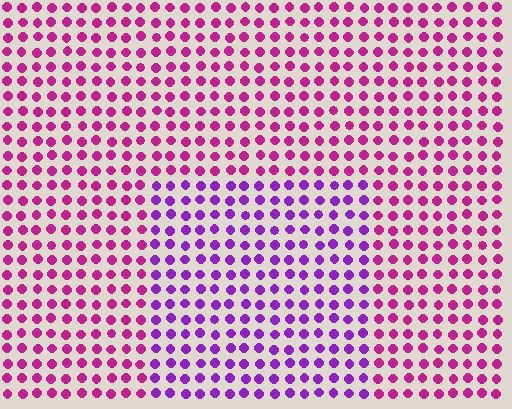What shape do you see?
I see a rectangle.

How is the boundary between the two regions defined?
The boundary is defined purely by a slight shift in hue (about 36 degrees). Spacing, size, and orientation are identical on both sides.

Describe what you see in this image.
The image is filled with small magenta elements in a uniform arrangement. A rectangle-shaped region is visible where the elements are tinted to a slightly different hue, forming a subtle color boundary.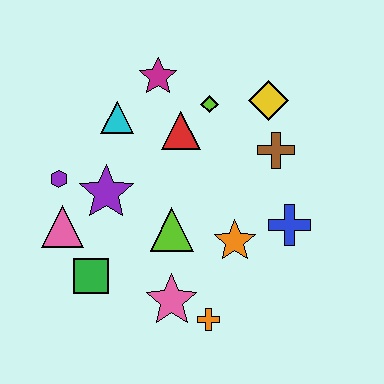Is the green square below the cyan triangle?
Yes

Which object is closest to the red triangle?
The lime diamond is closest to the red triangle.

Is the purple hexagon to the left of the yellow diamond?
Yes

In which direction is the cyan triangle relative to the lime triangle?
The cyan triangle is above the lime triangle.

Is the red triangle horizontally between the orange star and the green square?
Yes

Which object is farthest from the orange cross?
The magenta star is farthest from the orange cross.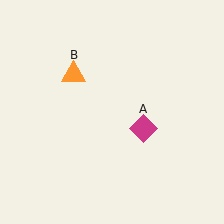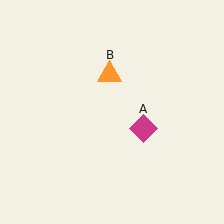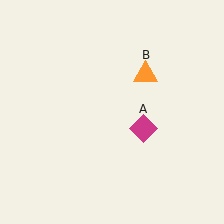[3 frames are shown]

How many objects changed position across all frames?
1 object changed position: orange triangle (object B).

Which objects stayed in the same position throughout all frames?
Magenta diamond (object A) remained stationary.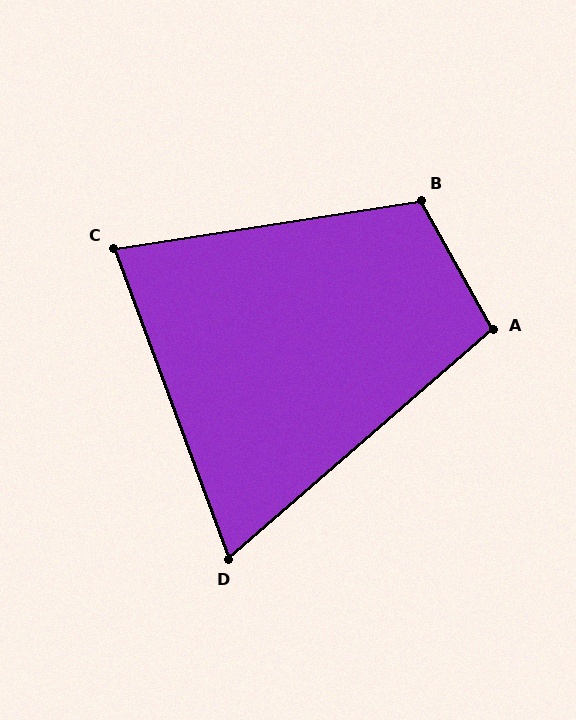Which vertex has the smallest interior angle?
D, at approximately 69 degrees.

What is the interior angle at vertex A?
Approximately 102 degrees (obtuse).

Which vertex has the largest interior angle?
B, at approximately 111 degrees.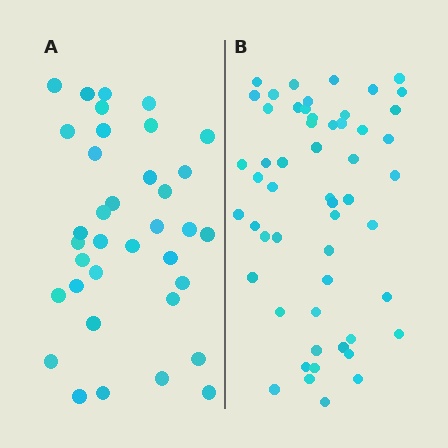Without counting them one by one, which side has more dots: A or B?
Region B (the right region) has more dots.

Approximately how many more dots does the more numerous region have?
Region B has approximately 20 more dots than region A.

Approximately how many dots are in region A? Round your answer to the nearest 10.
About 40 dots. (The exact count is 36, which rounds to 40.)